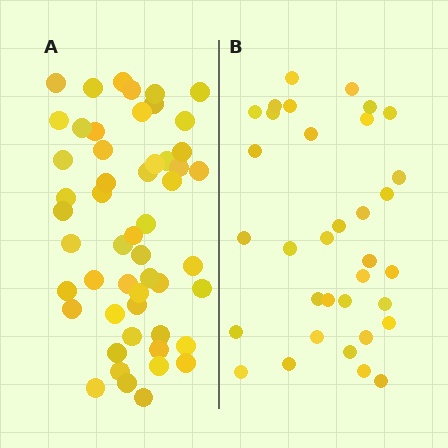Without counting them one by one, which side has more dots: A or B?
Region A (the left region) has more dots.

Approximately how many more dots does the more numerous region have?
Region A has approximately 20 more dots than region B.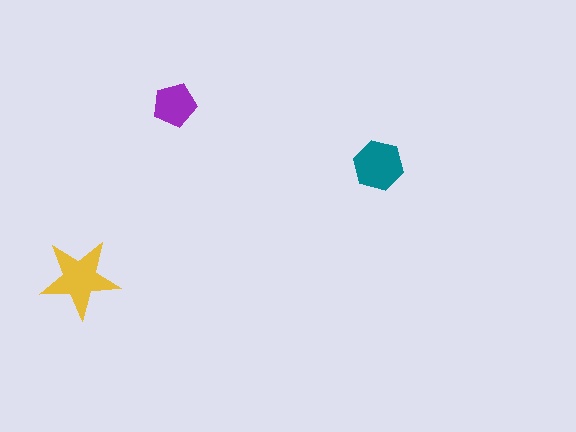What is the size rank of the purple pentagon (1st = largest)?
3rd.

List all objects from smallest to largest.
The purple pentagon, the teal hexagon, the yellow star.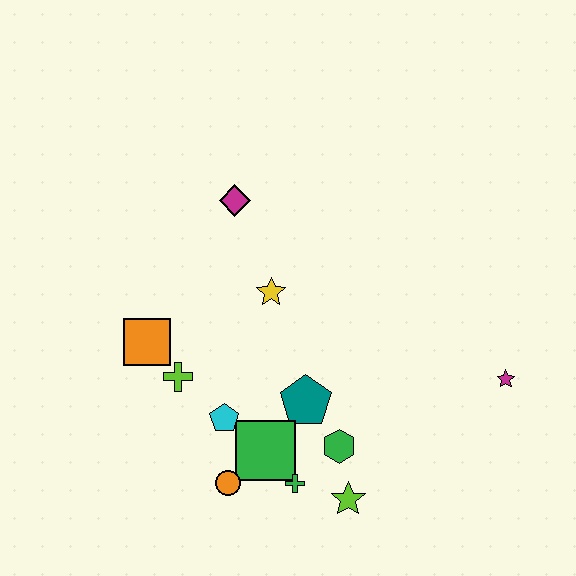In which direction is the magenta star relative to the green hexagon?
The magenta star is to the right of the green hexagon.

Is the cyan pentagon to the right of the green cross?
No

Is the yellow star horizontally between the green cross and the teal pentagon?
No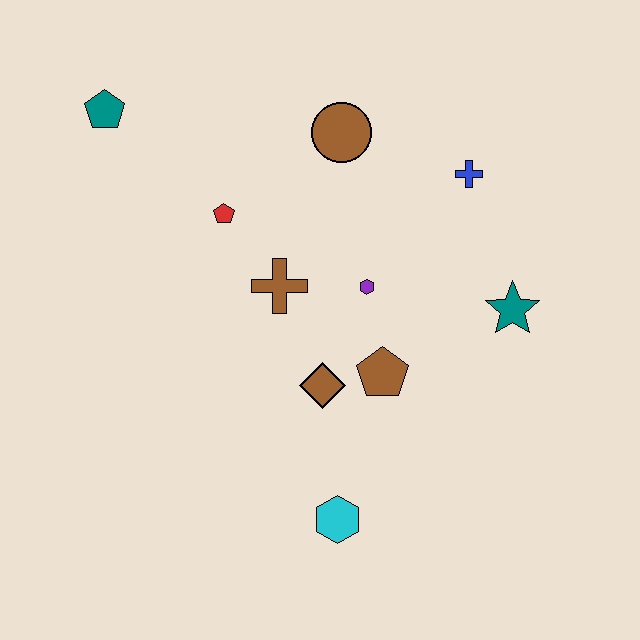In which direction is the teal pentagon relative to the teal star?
The teal pentagon is to the left of the teal star.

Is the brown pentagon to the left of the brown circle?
No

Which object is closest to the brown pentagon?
The brown diamond is closest to the brown pentagon.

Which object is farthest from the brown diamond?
The teal pentagon is farthest from the brown diamond.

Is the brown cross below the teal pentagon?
Yes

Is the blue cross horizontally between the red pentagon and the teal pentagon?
No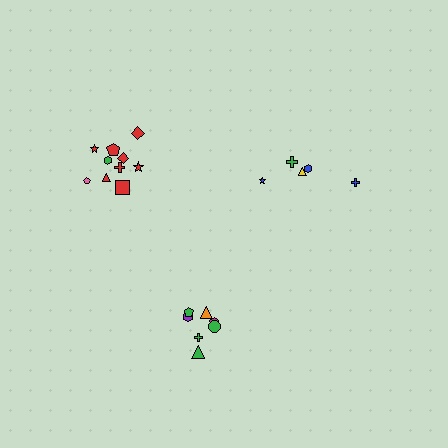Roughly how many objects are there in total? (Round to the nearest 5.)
Roughly 20 objects in total.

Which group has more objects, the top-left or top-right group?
The top-left group.